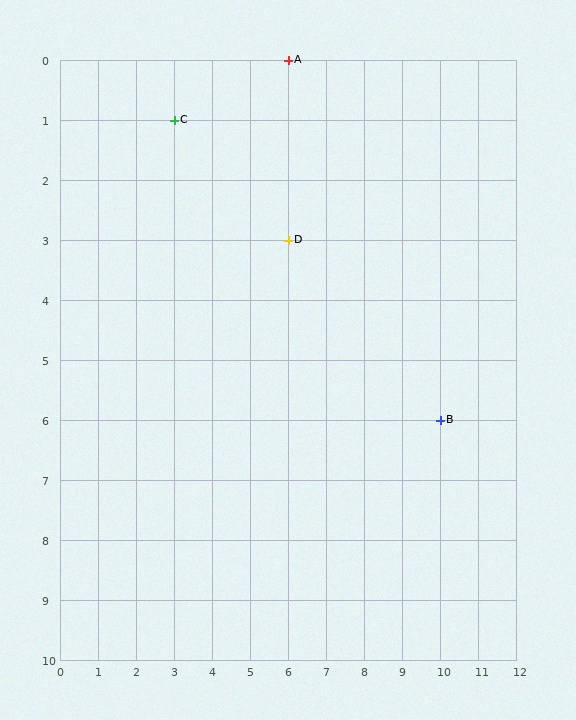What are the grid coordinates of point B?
Point B is at grid coordinates (10, 6).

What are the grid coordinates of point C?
Point C is at grid coordinates (3, 1).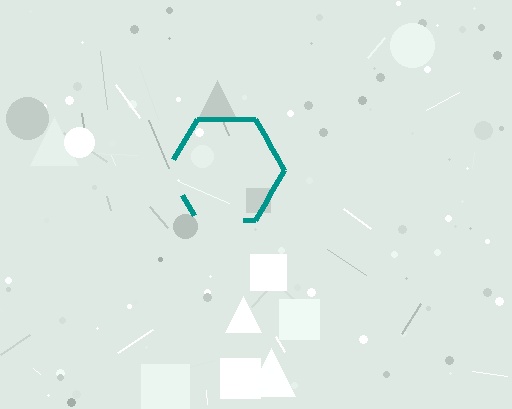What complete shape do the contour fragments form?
The contour fragments form a hexagon.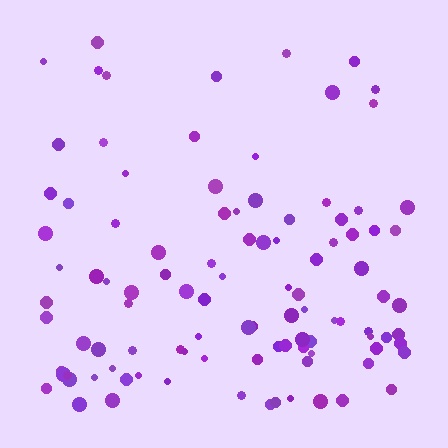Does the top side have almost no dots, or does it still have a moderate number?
Still a moderate number, just noticeably fewer than the bottom.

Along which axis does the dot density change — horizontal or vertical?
Vertical.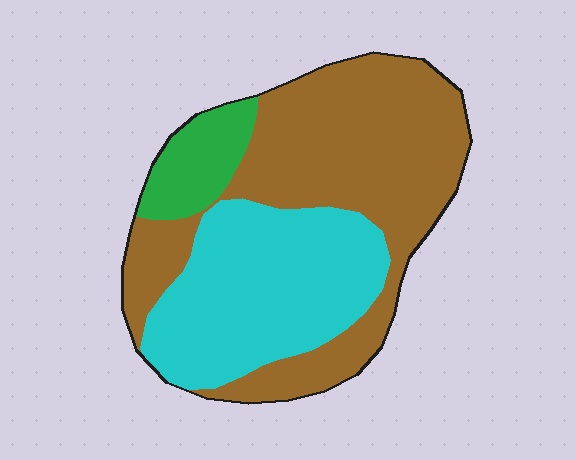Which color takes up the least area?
Green, at roughly 10%.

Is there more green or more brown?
Brown.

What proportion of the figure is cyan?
Cyan covers roughly 35% of the figure.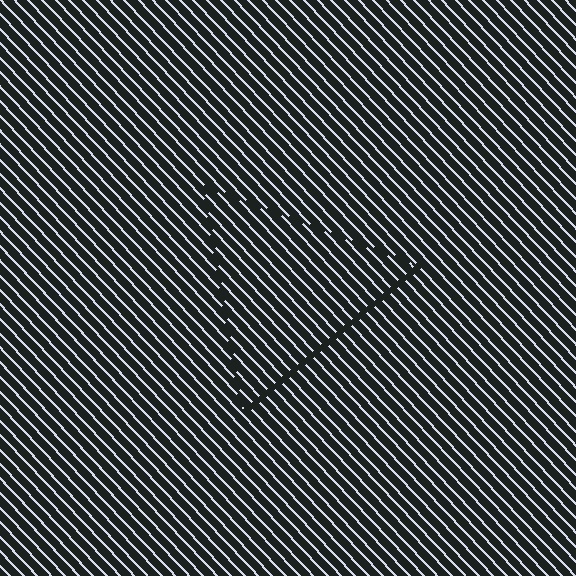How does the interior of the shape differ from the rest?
The interior of the shape contains the same grating, shifted by half a period — the contour is defined by the phase discontinuity where line-ends from the inner and outer gratings abut.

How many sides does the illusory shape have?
3 sides — the line-ends trace a triangle.